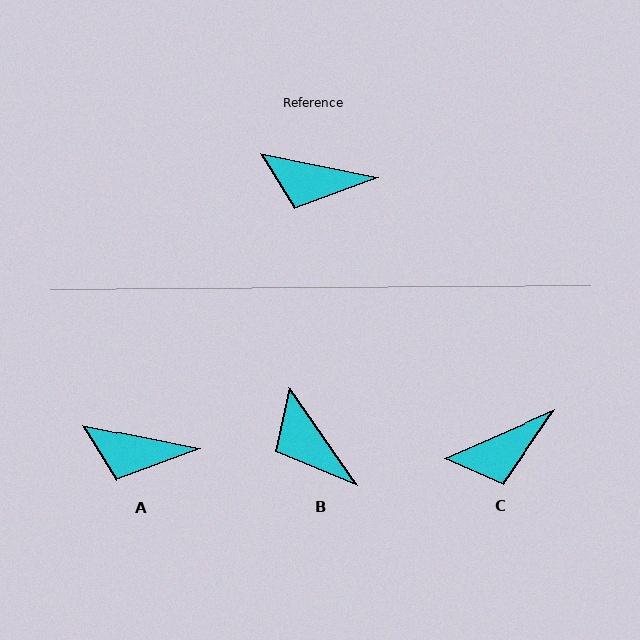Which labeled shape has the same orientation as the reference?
A.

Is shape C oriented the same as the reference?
No, it is off by about 35 degrees.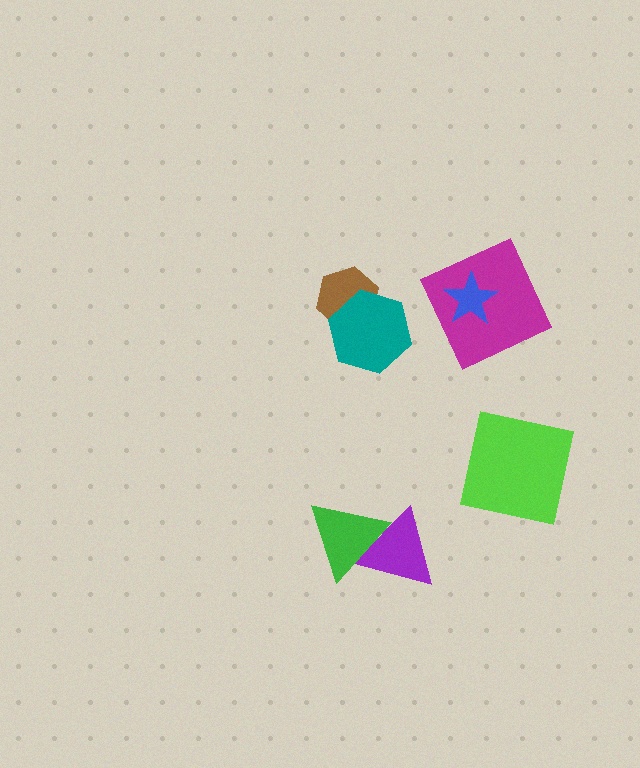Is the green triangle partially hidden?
No, no other shape covers it.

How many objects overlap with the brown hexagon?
1 object overlaps with the brown hexagon.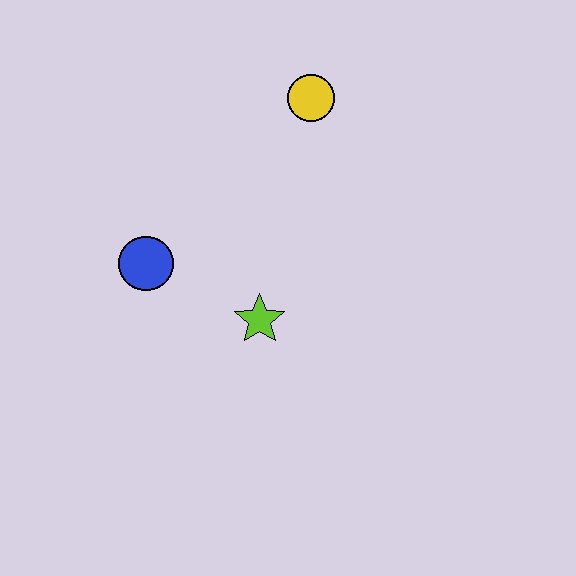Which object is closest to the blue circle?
The lime star is closest to the blue circle.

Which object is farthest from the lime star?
The yellow circle is farthest from the lime star.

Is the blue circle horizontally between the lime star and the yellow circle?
No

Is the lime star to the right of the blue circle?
Yes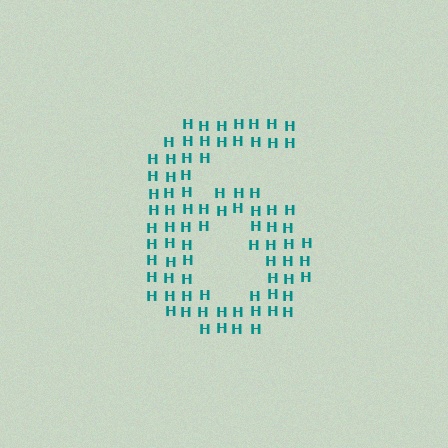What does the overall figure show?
The overall figure shows the digit 6.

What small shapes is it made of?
It is made of small letter H's.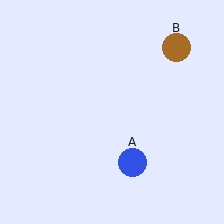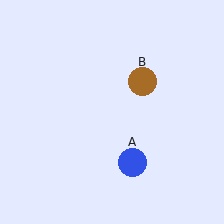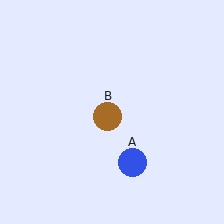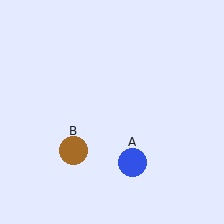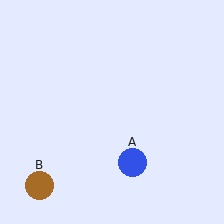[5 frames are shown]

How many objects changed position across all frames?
1 object changed position: brown circle (object B).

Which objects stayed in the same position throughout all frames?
Blue circle (object A) remained stationary.